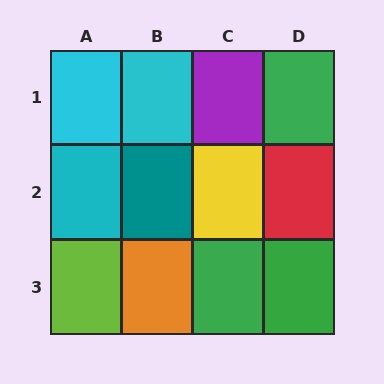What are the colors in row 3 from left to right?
Lime, orange, green, green.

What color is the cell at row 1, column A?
Cyan.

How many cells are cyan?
3 cells are cyan.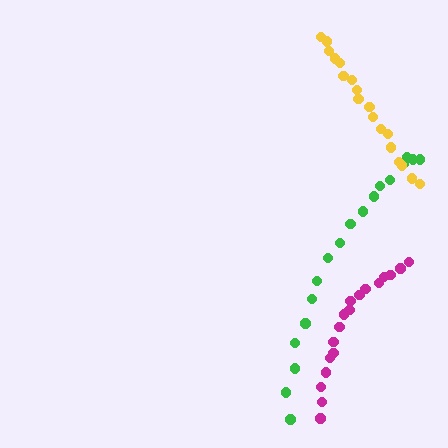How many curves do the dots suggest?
There are 3 distinct paths.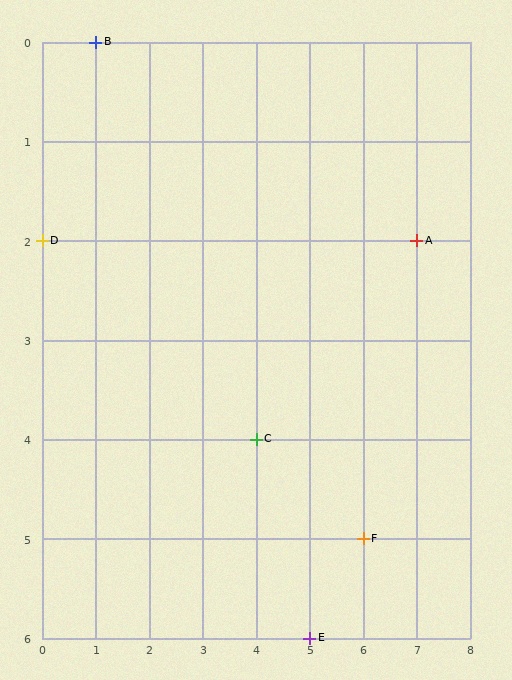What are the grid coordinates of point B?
Point B is at grid coordinates (1, 0).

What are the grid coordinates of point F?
Point F is at grid coordinates (6, 5).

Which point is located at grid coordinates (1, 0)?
Point B is at (1, 0).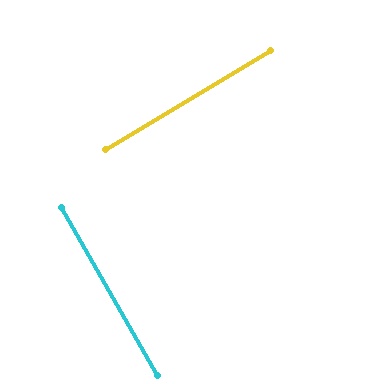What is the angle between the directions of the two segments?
Approximately 89 degrees.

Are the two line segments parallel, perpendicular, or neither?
Perpendicular — they meet at approximately 89°.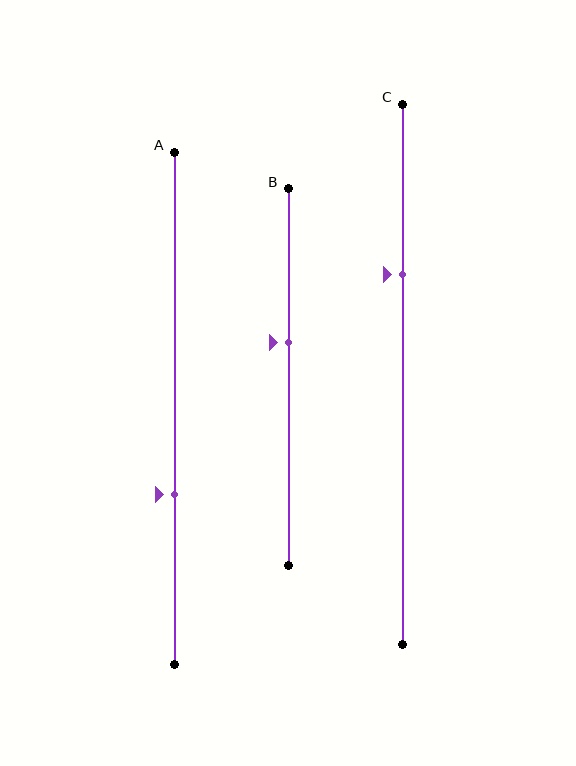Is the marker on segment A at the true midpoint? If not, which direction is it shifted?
No, the marker on segment A is shifted downward by about 17% of the segment length.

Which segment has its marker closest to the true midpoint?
Segment B has its marker closest to the true midpoint.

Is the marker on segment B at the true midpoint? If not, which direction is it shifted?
No, the marker on segment B is shifted upward by about 9% of the segment length.